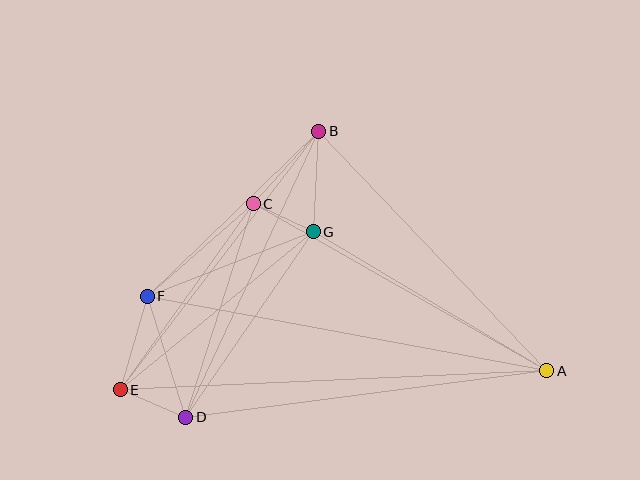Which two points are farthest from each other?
Points A and E are farthest from each other.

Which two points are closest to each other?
Points C and G are closest to each other.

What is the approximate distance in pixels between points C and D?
The distance between C and D is approximately 224 pixels.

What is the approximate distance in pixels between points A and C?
The distance between A and C is approximately 338 pixels.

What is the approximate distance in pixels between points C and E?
The distance between C and E is approximately 229 pixels.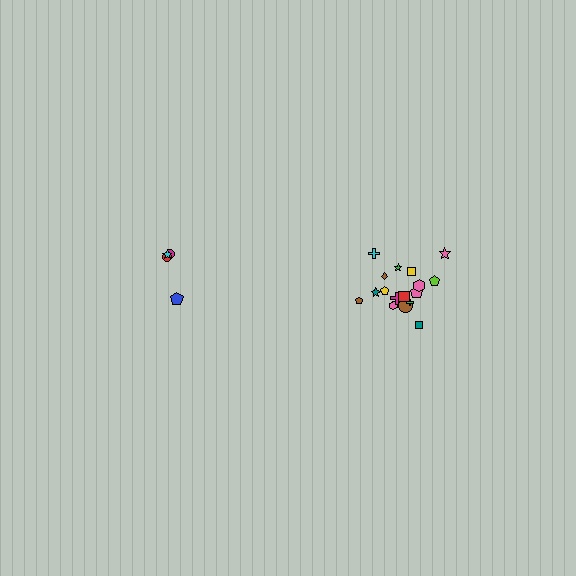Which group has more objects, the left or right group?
The right group.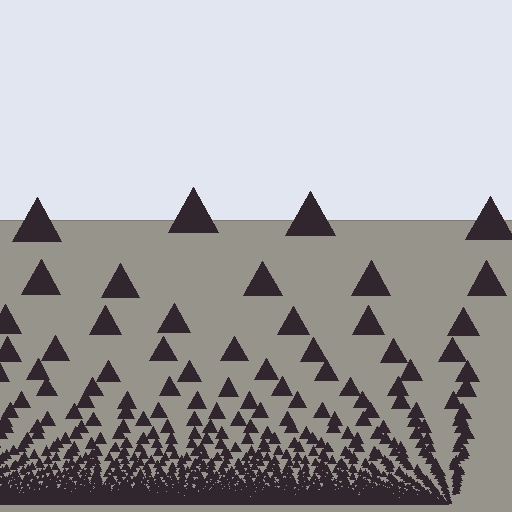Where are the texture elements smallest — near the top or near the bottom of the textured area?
Near the bottom.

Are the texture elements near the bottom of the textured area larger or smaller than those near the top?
Smaller. The gradient is inverted — elements near the bottom are smaller and denser.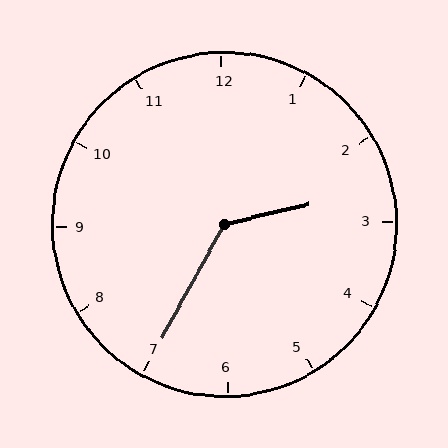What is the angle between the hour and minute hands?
Approximately 132 degrees.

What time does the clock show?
2:35.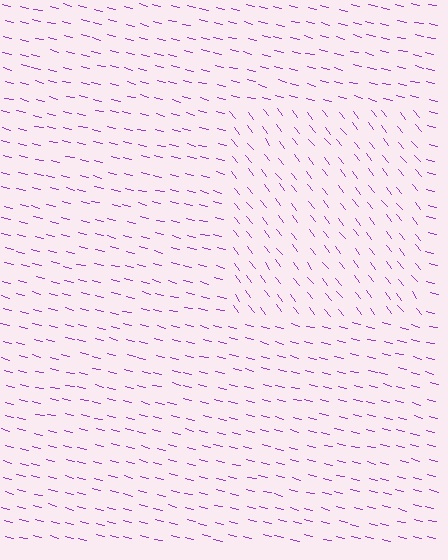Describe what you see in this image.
The image is filled with small purple line segments. A rectangle region in the image has lines oriented differently from the surrounding lines, creating a visible texture boundary.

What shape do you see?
I see a rectangle.